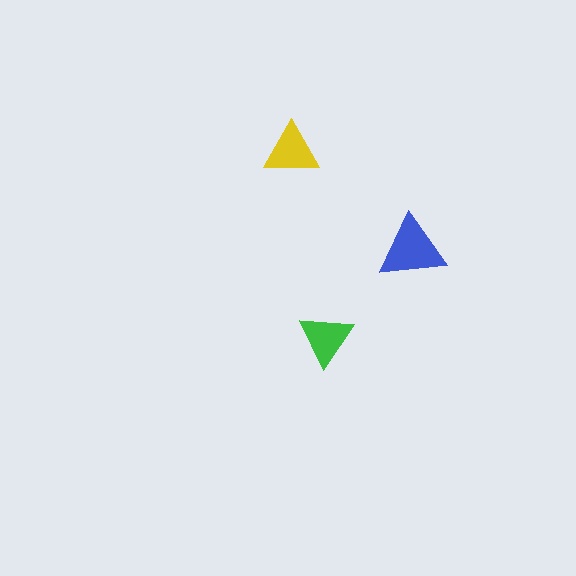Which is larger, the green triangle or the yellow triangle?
The yellow one.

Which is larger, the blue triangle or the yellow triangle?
The blue one.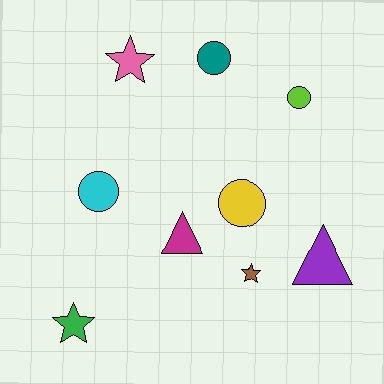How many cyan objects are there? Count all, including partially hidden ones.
There is 1 cyan object.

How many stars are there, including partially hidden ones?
There are 3 stars.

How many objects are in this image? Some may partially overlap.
There are 9 objects.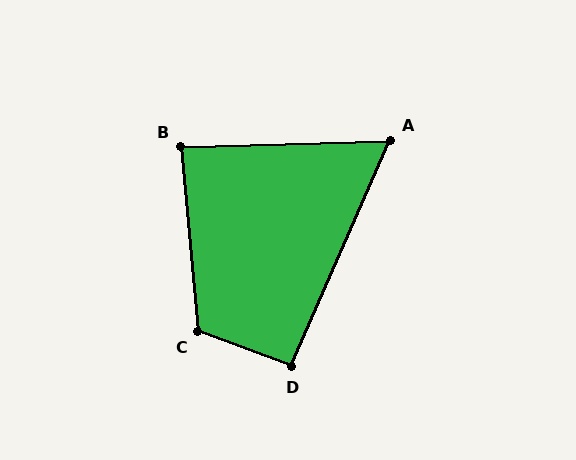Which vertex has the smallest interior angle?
A, at approximately 65 degrees.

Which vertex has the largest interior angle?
C, at approximately 115 degrees.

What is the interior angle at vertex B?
Approximately 86 degrees (approximately right).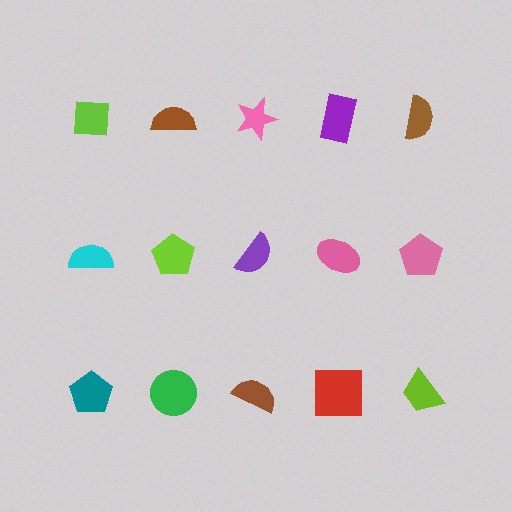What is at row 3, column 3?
A brown semicircle.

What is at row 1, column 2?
A brown semicircle.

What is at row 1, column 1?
A lime square.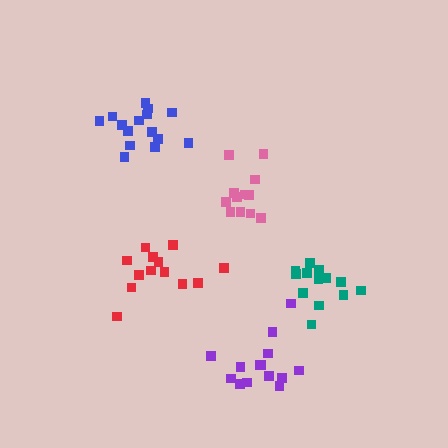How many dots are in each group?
Group 1: 14 dots, Group 2: 12 dots, Group 3: 13 dots, Group 4: 15 dots, Group 5: 13 dots (67 total).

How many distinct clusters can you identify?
There are 5 distinct clusters.